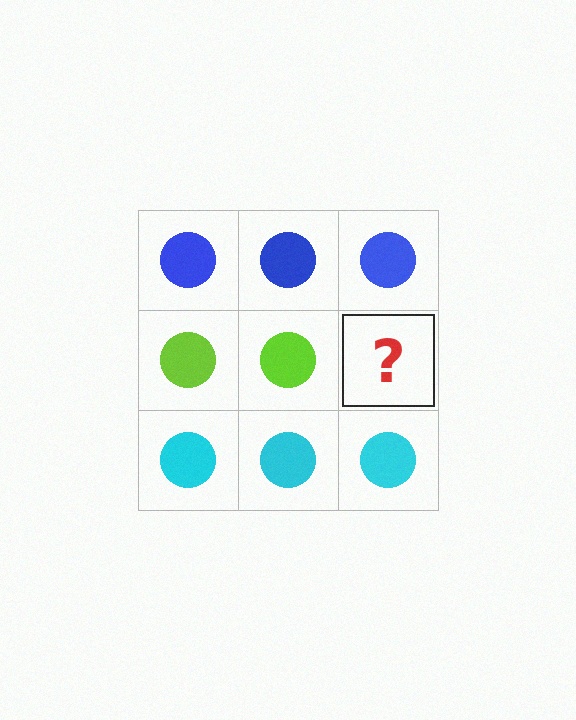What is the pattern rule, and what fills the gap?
The rule is that each row has a consistent color. The gap should be filled with a lime circle.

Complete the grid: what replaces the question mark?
The question mark should be replaced with a lime circle.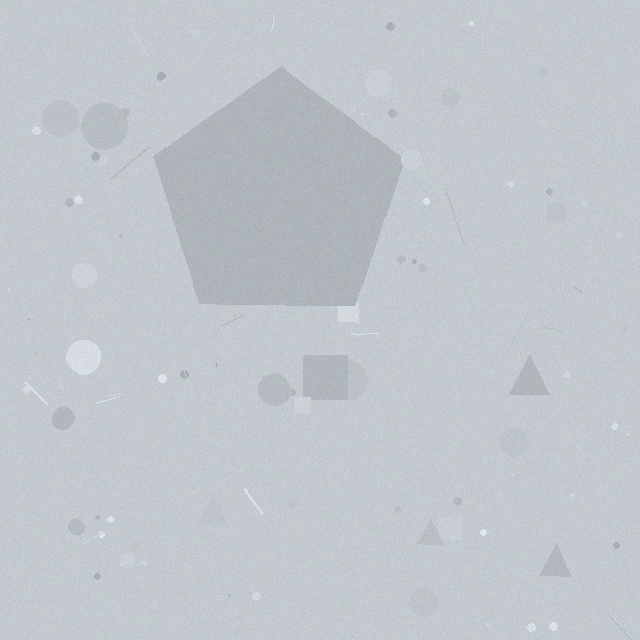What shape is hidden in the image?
A pentagon is hidden in the image.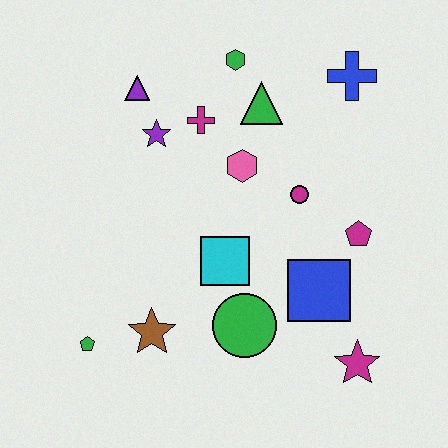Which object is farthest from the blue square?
The purple triangle is farthest from the blue square.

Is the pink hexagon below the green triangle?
Yes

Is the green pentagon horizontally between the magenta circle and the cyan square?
No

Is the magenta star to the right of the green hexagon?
Yes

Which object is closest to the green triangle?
The green hexagon is closest to the green triangle.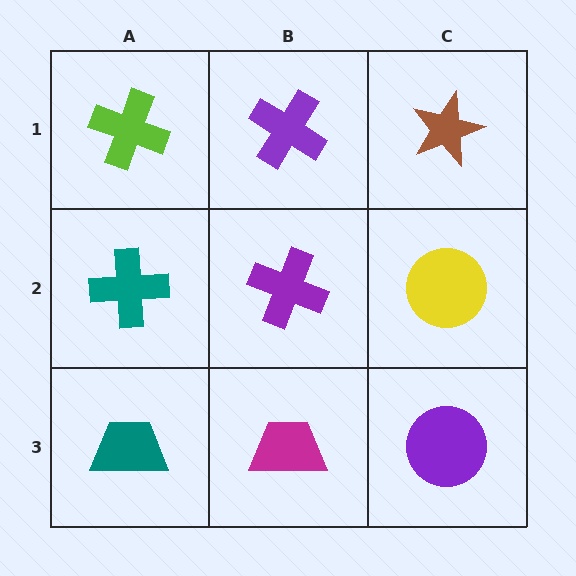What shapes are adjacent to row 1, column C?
A yellow circle (row 2, column C), a purple cross (row 1, column B).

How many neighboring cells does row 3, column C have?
2.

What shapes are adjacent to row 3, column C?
A yellow circle (row 2, column C), a magenta trapezoid (row 3, column B).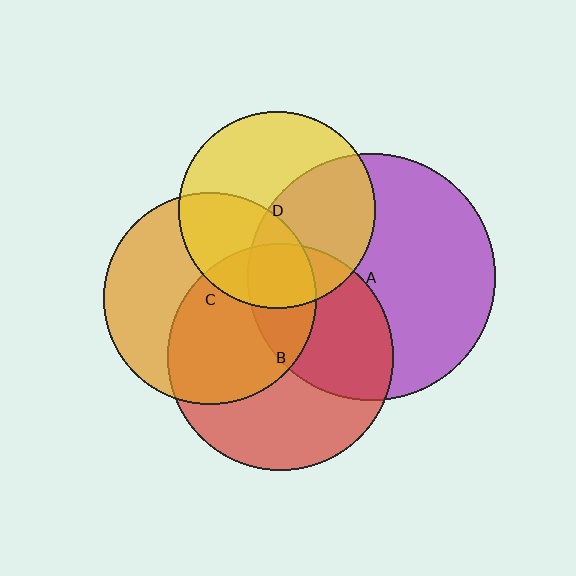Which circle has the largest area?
Circle A (purple).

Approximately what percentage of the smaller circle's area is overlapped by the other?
Approximately 20%.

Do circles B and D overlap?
Yes.